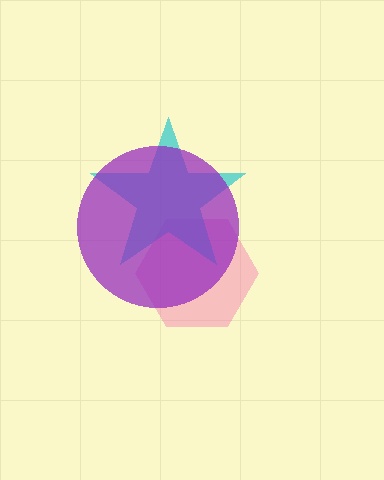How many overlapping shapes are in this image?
There are 3 overlapping shapes in the image.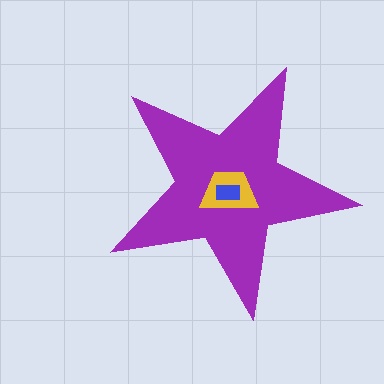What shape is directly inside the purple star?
The yellow trapezoid.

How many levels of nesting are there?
3.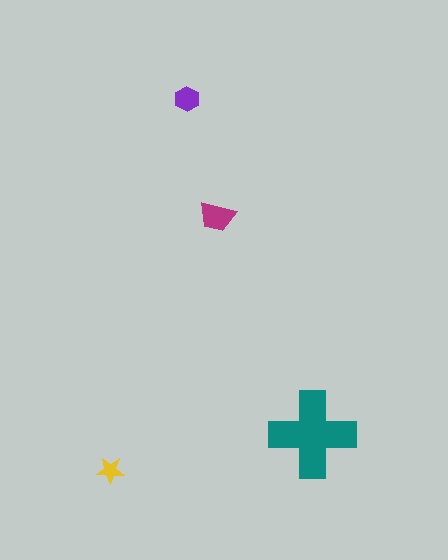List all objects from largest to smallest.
The teal cross, the magenta trapezoid, the purple hexagon, the yellow star.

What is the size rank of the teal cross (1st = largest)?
1st.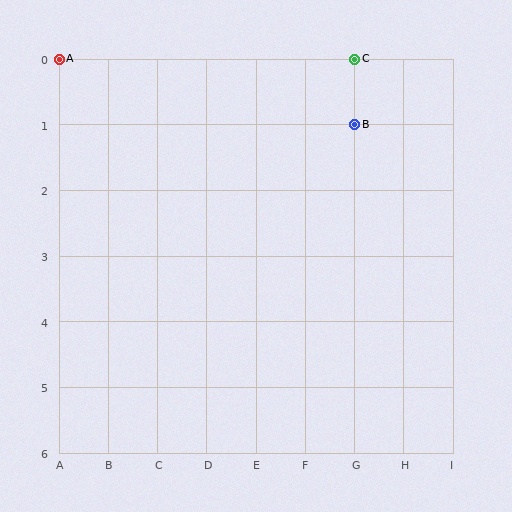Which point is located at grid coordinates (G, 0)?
Point C is at (G, 0).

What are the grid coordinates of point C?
Point C is at grid coordinates (G, 0).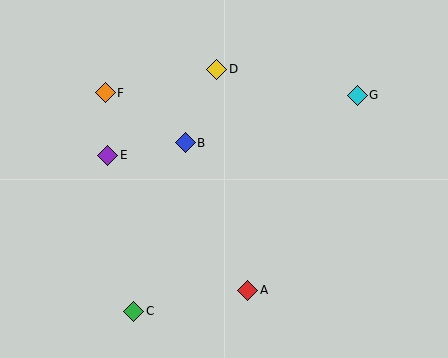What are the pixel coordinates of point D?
Point D is at (217, 69).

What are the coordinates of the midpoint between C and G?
The midpoint between C and G is at (245, 203).